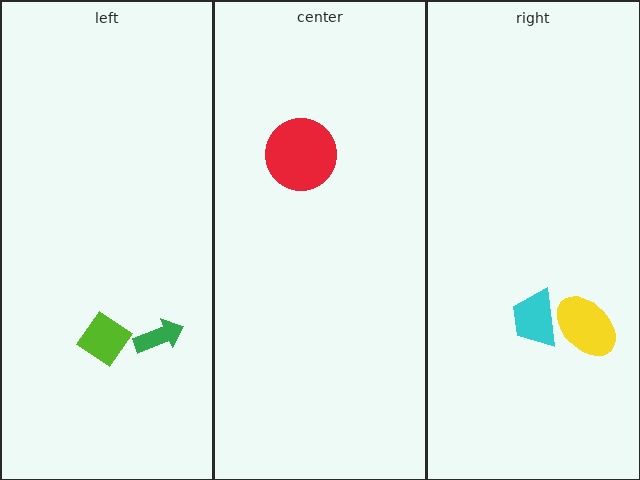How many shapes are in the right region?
2.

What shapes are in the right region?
The cyan trapezoid, the yellow ellipse.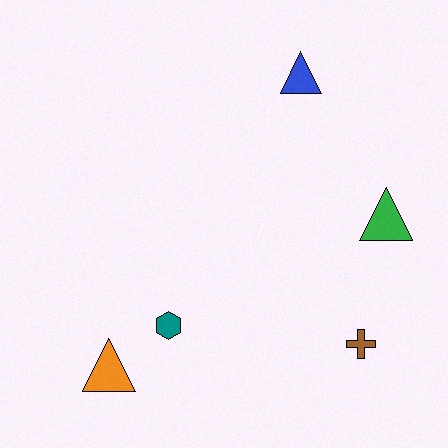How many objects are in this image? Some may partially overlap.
There are 5 objects.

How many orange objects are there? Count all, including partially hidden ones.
There is 1 orange object.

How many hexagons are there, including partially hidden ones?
There is 1 hexagon.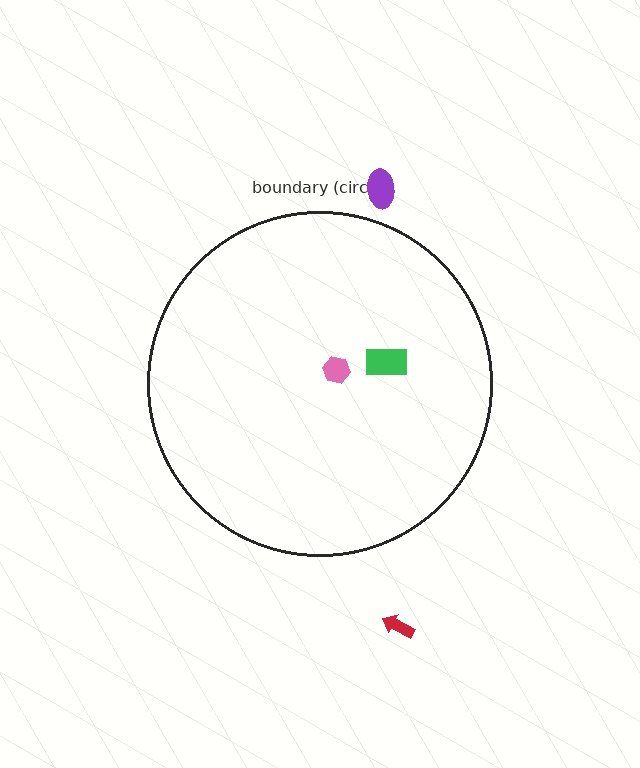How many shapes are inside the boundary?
2 inside, 2 outside.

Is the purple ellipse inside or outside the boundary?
Outside.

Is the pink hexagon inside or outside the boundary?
Inside.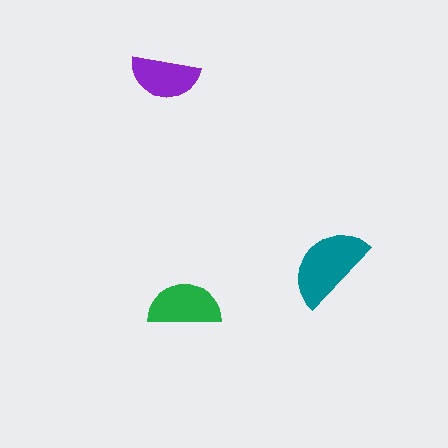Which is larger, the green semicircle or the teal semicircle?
The teal one.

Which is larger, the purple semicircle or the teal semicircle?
The teal one.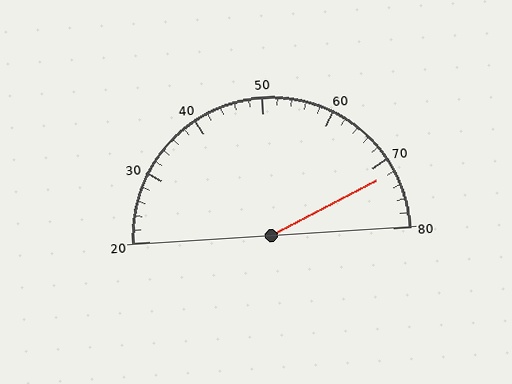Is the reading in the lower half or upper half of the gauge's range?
The reading is in the upper half of the range (20 to 80).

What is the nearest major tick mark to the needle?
The nearest major tick mark is 70.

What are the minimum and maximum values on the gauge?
The gauge ranges from 20 to 80.